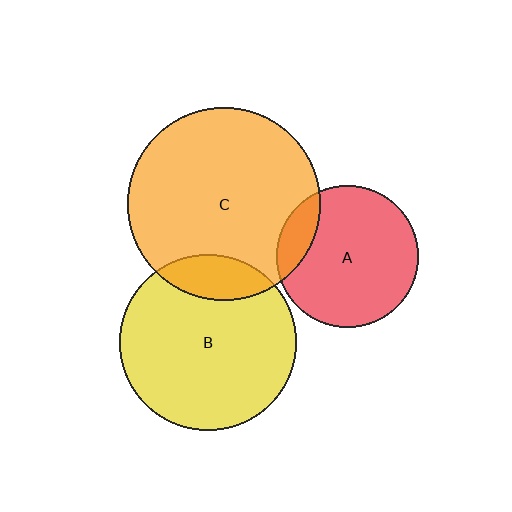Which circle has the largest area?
Circle C (orange).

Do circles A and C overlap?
Yes.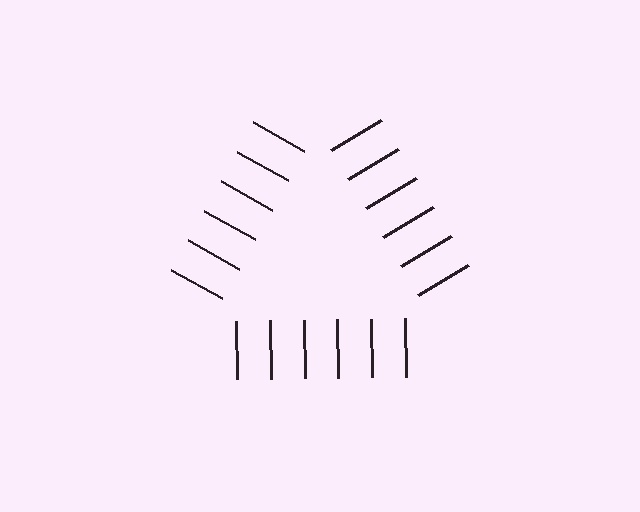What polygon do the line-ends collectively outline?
An illusory triangle — the line segments terminate on its edges but no continuous stroke is drawn.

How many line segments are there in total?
18 — 6 along each of the 3 edges.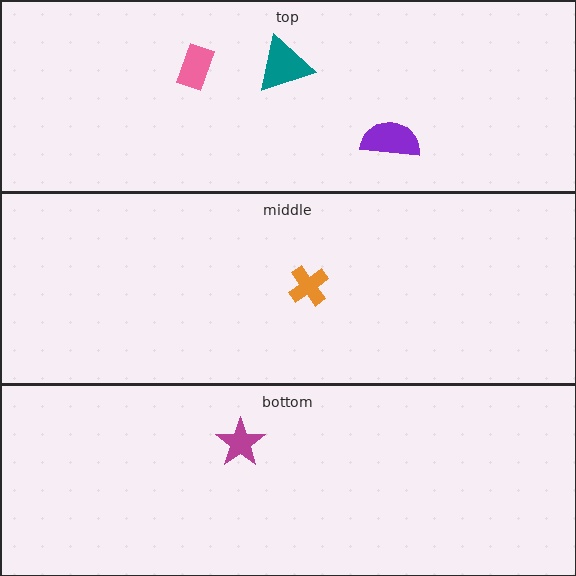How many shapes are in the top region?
3.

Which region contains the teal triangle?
The top region.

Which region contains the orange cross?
The middle region.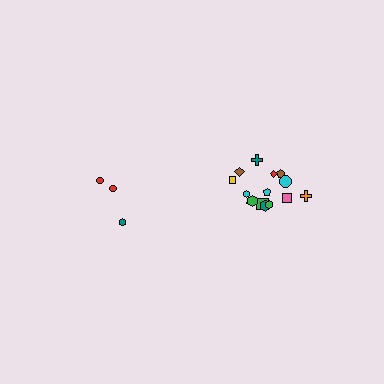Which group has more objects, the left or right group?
The right group.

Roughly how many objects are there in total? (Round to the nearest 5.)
Roughly 20 objects in total.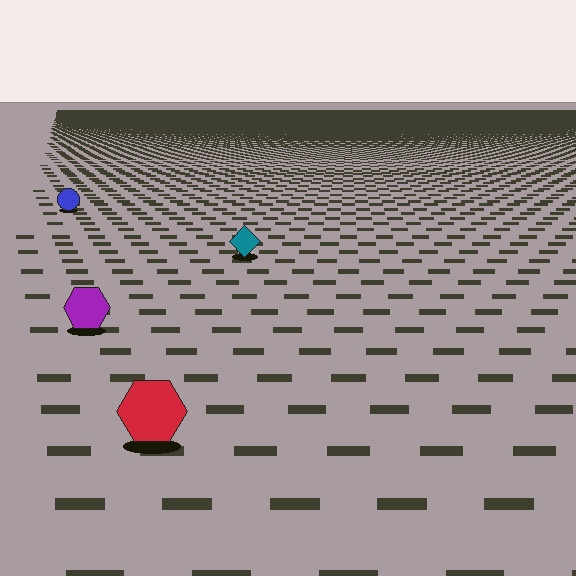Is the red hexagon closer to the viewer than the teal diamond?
Yes. The red hexagon is closer — you can tell from the texture gradient: the ground texture is coarser near it.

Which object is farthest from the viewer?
The blue circle is farthest from the viewer. It appears smaller and the ground texture around it is denser.